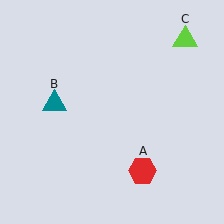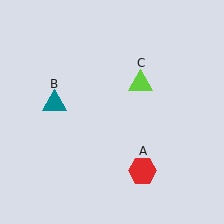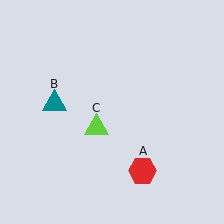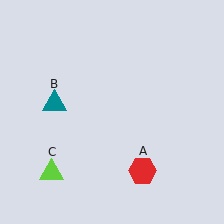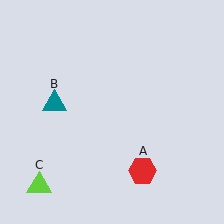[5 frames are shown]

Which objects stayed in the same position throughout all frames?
Red hexagon (object A) and teal triangle (object B) remained stationary.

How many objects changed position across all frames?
1 object changed position: lime triangle (object C).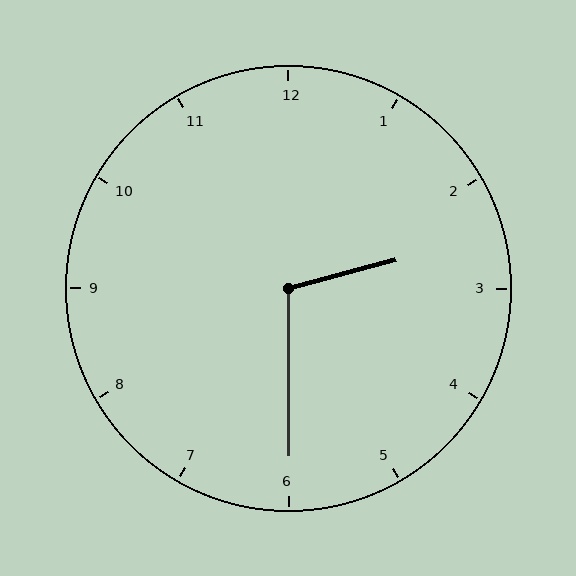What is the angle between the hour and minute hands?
Approximately 105 degrees.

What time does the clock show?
2:30.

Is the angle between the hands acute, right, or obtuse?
It is obtuse.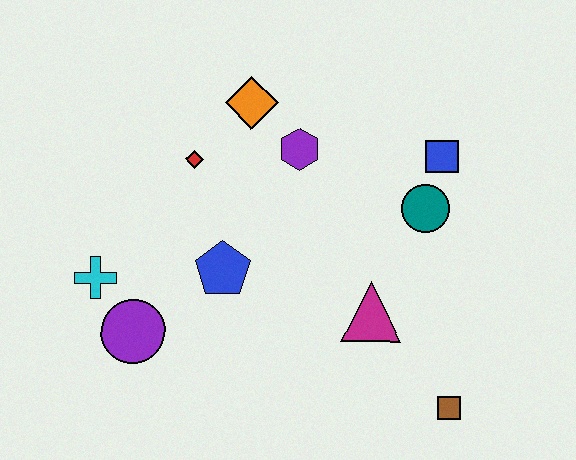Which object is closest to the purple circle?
The cyan cross is closest to the purple circle.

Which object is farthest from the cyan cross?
The brown square is farthest from the cyan cross.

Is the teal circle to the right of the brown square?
No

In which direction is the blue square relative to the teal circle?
The blue square is above the teal circle.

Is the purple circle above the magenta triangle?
No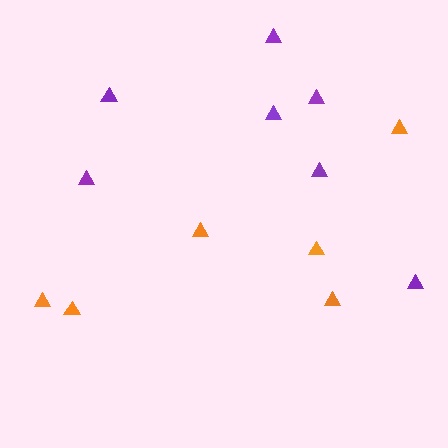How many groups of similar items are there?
There are 2 groups: one group of purple triangles (7) and one group of orange triangles (6).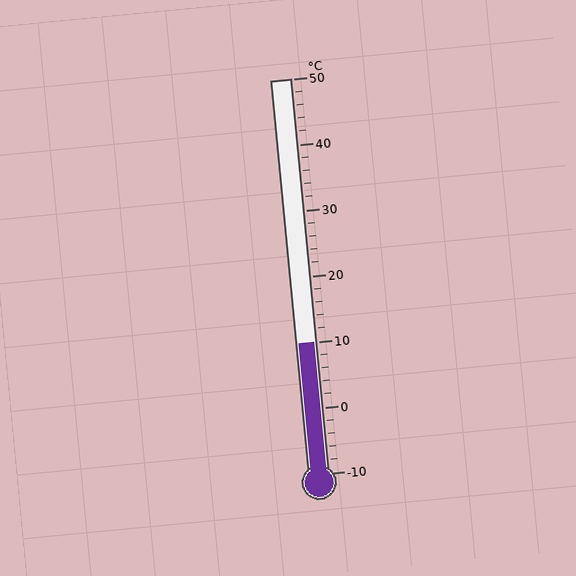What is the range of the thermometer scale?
The thermometer scale ranges from -10°C to 50°C.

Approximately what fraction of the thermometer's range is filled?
The thermometer is filled to approximately 35% of its range.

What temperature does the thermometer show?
The thermometer shows approximately 10°C.